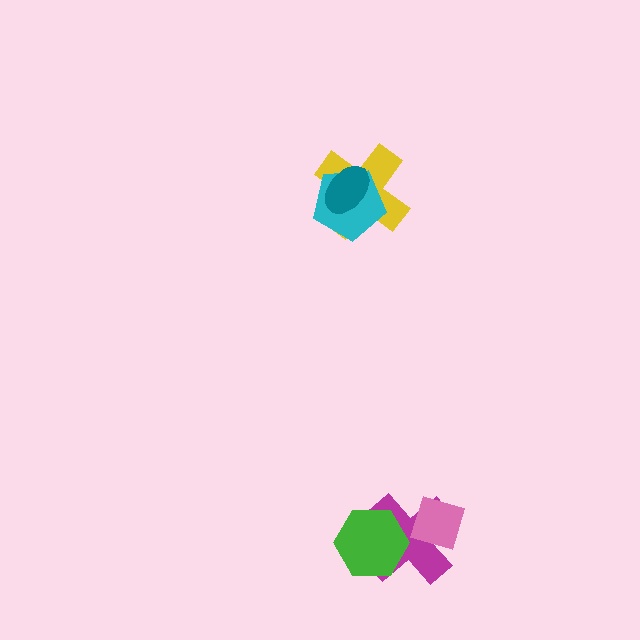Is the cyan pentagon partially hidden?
Yes, it is partially covered by another shape.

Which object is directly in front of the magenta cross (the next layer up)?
The pink diamond is directly in front of the magenta cross.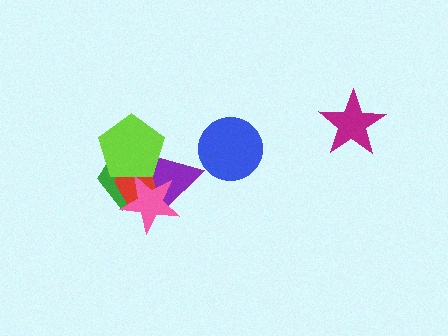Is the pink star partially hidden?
Yes, it is partially covered by another shape.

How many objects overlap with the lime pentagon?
4 objects overlap with the lime pentagon.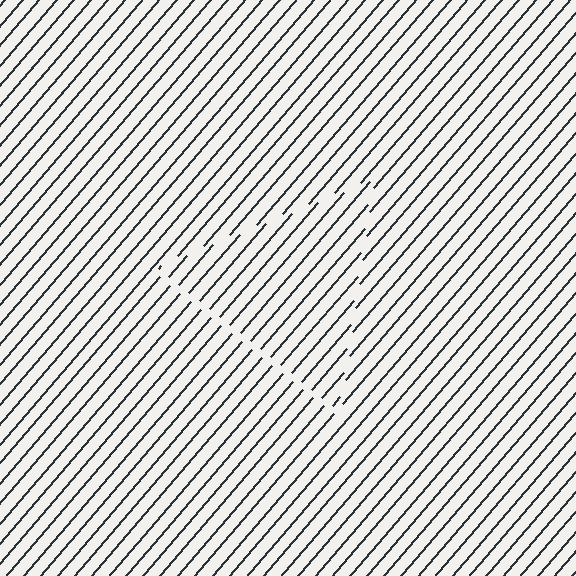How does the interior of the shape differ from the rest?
The interior of the shape contains the same grating, shifted by half a period — the contour is defined by the phase discontinuity where line-ends from the inner and outer gratings abut.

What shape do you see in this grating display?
An illusory triangle. The interior of the shape contains the same grating, shifted by half a period — the contour is defined by the phase discontinuity where line-ends from the inner and outer gratings abut.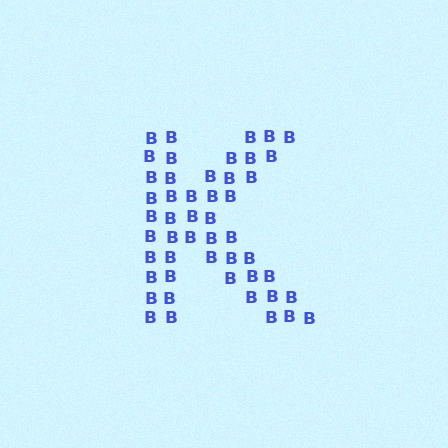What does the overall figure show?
The overall figure shows the letter K.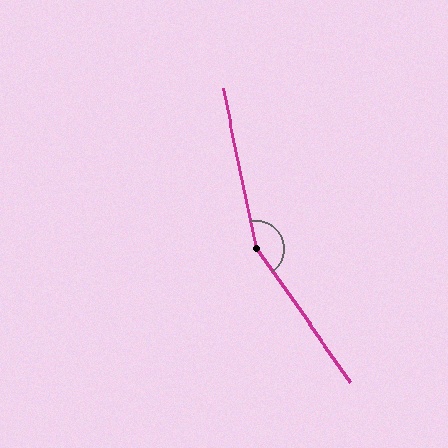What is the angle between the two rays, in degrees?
Approximately 156 degrees.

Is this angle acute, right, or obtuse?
It is obtuse.